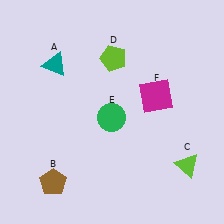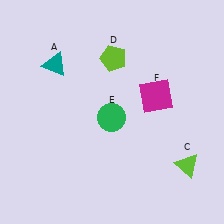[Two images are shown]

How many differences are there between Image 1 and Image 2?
There is 1 difference between the two images.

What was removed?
The brown pentagon (B) was removed in Image 2.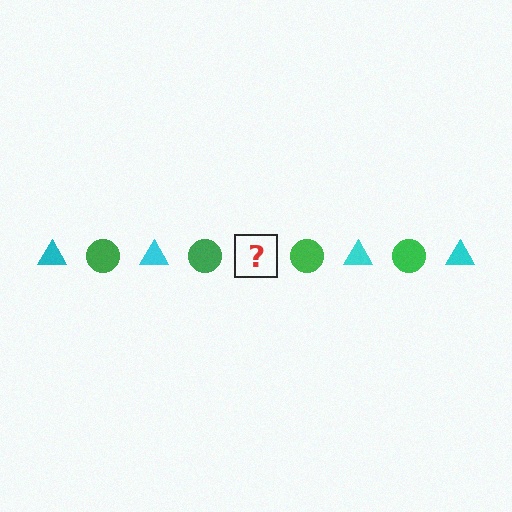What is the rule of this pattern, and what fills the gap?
The rule is that the pattern alternates between cyan triangle and green circle. The gap should be filled with a cyan triangle.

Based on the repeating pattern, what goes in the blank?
The blank should be a cyan triangle.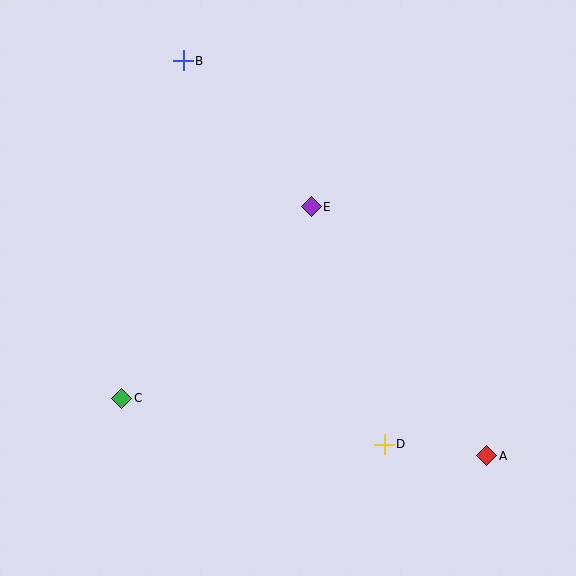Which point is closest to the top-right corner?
Point E is closest to the top-right corner.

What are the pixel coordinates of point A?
Point A is at (487, 456).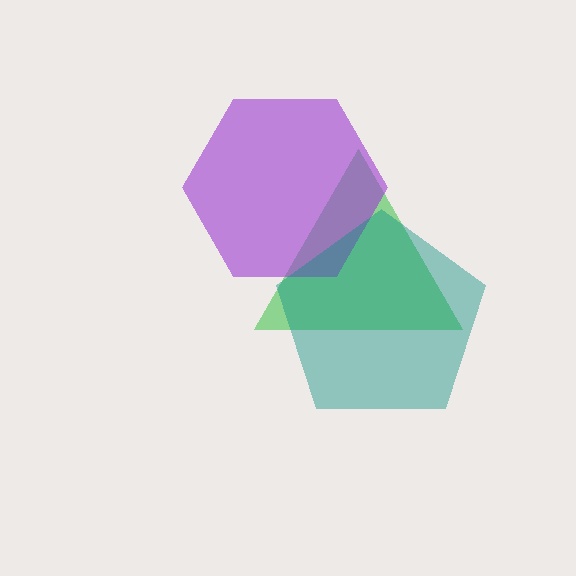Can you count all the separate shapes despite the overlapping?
Yes, there are 3 separate shapes.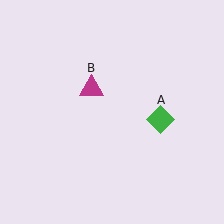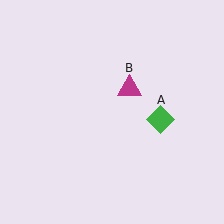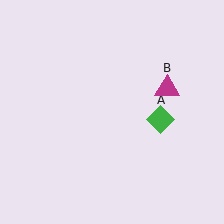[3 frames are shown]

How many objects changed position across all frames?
1 object changed position: magenta triangle (object B).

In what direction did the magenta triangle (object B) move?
The magenta triangle (object B) moved right.